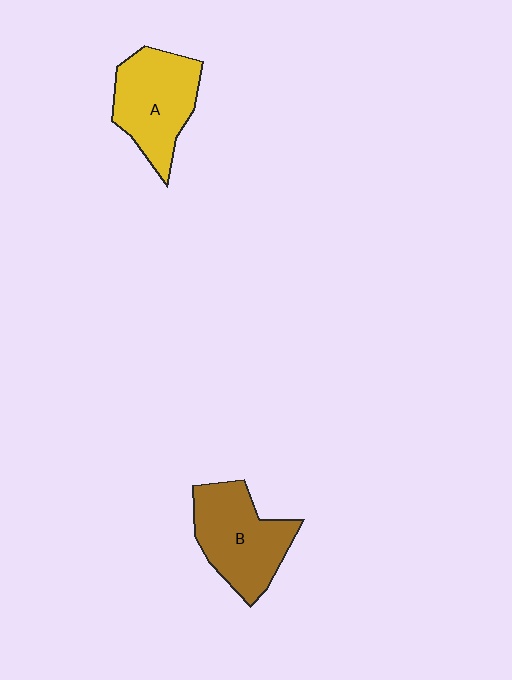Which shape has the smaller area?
Shape A (yellow).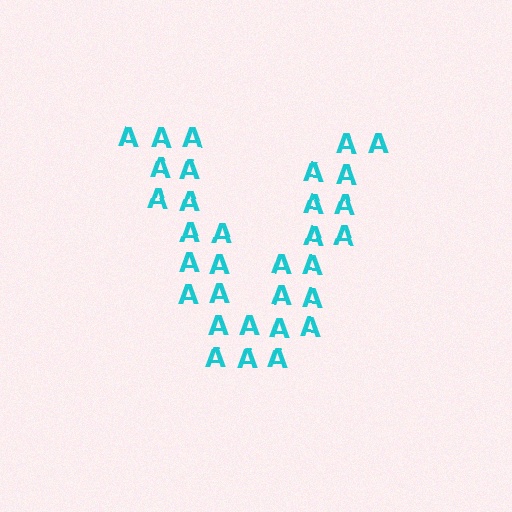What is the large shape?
The large shape is the letter V.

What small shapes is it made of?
It is made of small letter A's.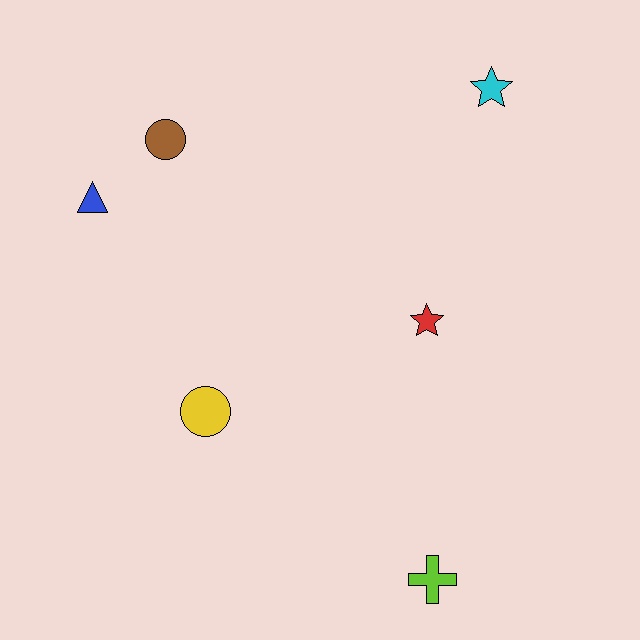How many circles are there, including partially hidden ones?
There are 2 circles.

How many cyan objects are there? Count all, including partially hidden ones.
There is 1 cyan object.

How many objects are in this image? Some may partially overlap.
There are 6 objects.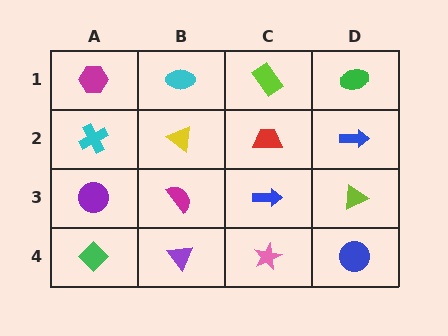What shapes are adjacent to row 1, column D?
A blue arrow (row 2, column D), a lime rectangle (row 1, column C).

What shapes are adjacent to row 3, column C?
A red trapezoid (row 2, column C), a pink star (row 4, column C), a magenta semicircle (row 3, column B), a lime triangle (row 3, column D).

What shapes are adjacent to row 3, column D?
A blue arrow (row 2, column D), a blue circle (row 4, column D), a blue arrow (row 3, column C).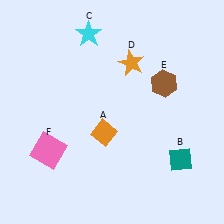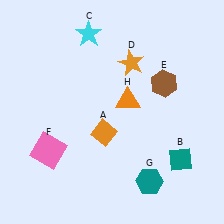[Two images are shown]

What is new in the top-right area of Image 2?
An orange triangle (H) was added in the top-right area of Image 2.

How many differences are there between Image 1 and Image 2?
There are 2 differences between the two images.